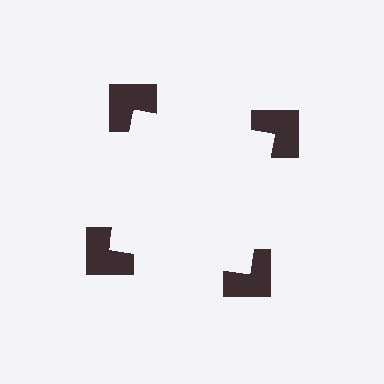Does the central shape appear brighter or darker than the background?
It typically appears slightly brighter than the background, even though no actual brightness change is drawn.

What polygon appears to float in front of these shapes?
An illusory square — its edges are inferred from the aligned wedge cuts in the notched squares, not physically drawn.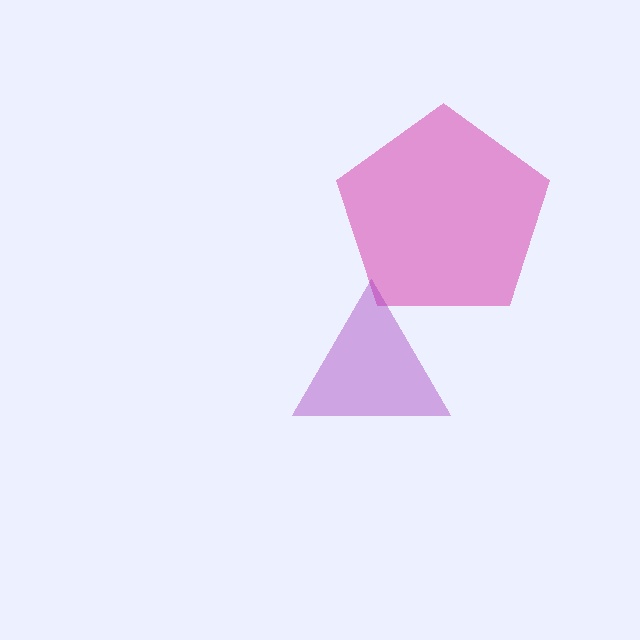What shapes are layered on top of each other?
The layered shapes are: a magenta pentagon, a purple triangle.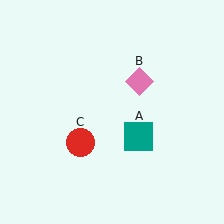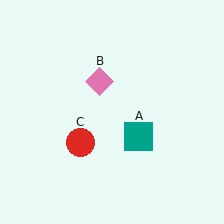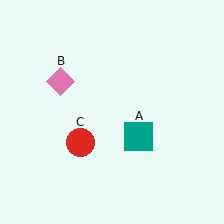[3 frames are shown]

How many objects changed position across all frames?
1 object changed position: pink diamond (object B).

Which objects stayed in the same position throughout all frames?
Teal square (object A) and red circle (object C) remained stationary.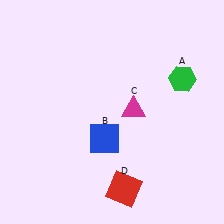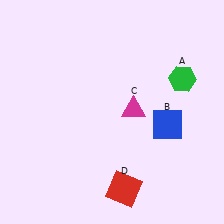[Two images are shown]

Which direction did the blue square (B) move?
The blue square (B) moved right.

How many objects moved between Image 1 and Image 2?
1 object moved between the two images.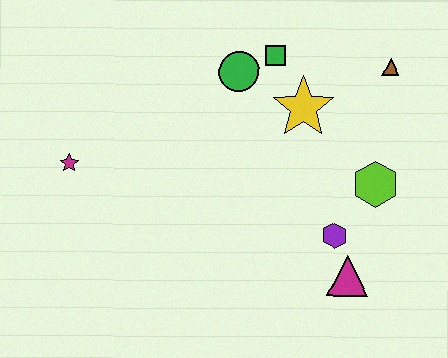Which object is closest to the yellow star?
The green square is closest to the yellow star.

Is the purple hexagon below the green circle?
Yes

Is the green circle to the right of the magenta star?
Yes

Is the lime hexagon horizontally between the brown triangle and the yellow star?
Yes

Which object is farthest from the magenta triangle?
The magenta star is farthest from the magenta triangle.